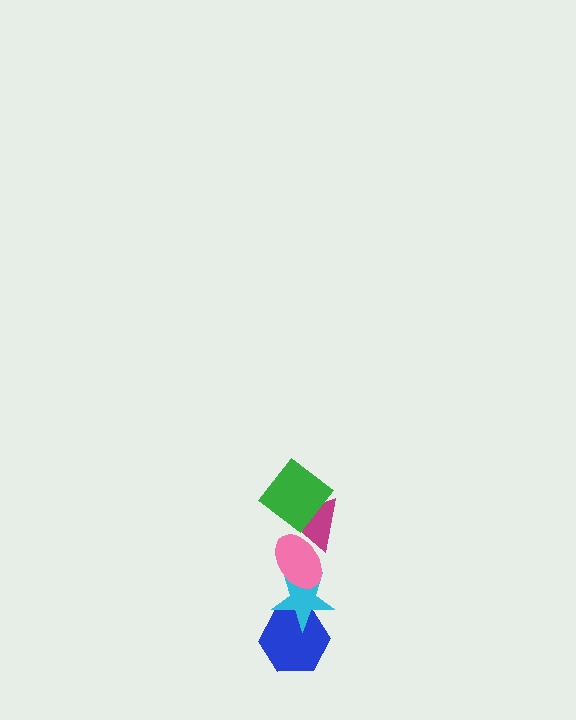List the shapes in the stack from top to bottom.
From top to bottom: the green diamond, the magenta triangle, the pink ellipse, the cyan star, the blue hexagon.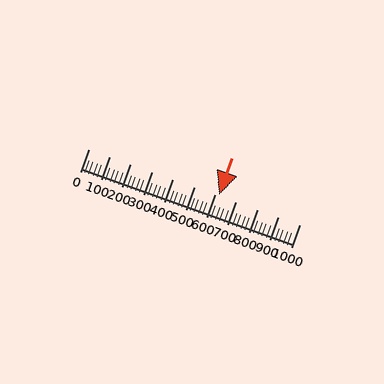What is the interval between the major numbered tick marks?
The major tick marks are spaced 100 units apart.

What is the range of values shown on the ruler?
The ruler shows values from 0 to 1000.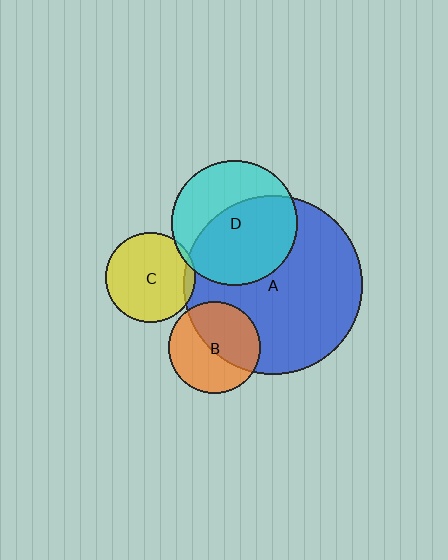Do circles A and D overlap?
Yes.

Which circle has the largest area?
Circle A (blue).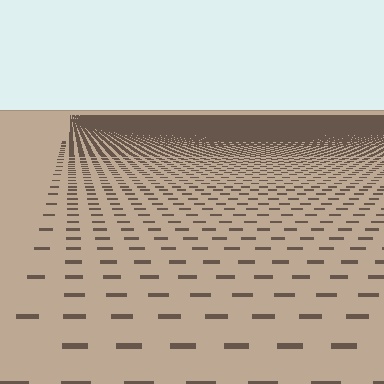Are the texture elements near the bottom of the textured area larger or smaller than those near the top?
Larger. Near the bottom, elements are closer to the viewer and appear at a bigger on-screen size.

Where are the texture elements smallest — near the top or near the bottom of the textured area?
Near the top.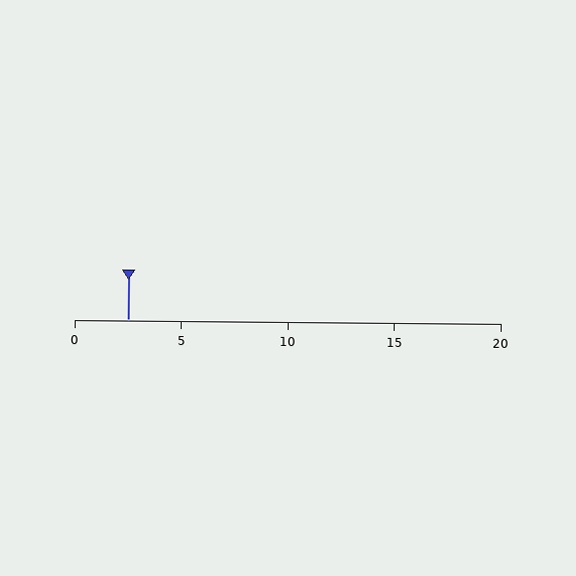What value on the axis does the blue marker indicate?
The marker indicates approximately 2.5.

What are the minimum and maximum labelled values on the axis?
The axis runs from 0 to 20.